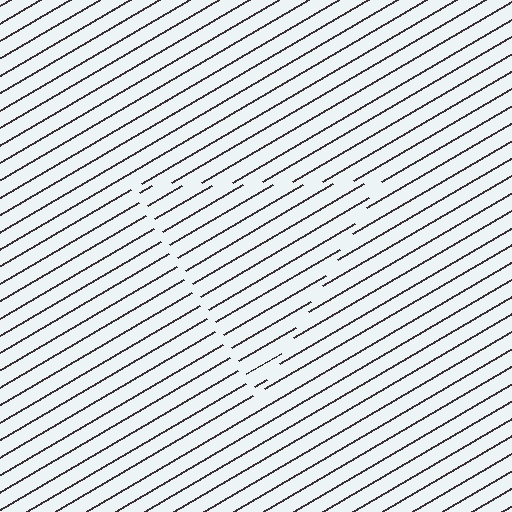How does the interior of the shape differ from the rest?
The interior of the shape contains the same grating, shifted by half a period — the contour is defined by the phase discontinuity where line-ends from the inner and outer gratings abut.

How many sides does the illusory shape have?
3 sides — the line-ends trace a triangle.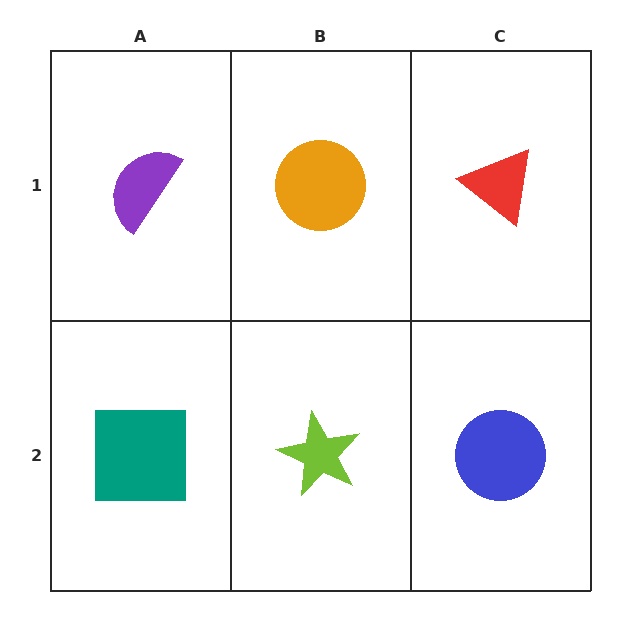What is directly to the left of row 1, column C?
An orange circle.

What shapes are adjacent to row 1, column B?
A lime star (row 2, column B), a purple semicircle (row 1, column A), a red triangle (row 1, column C).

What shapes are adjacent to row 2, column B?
An orange circle (row 1, column B), a teal square (row 2, column A), a blue circle (row 2, column C).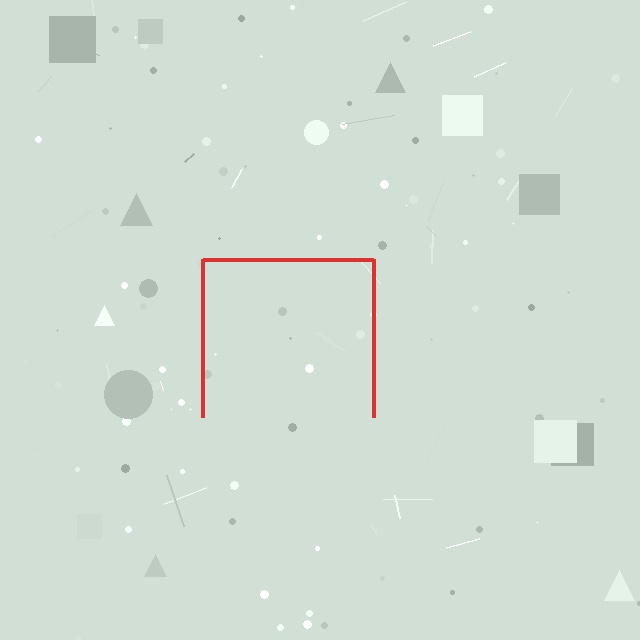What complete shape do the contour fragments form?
The contour fragments form a square.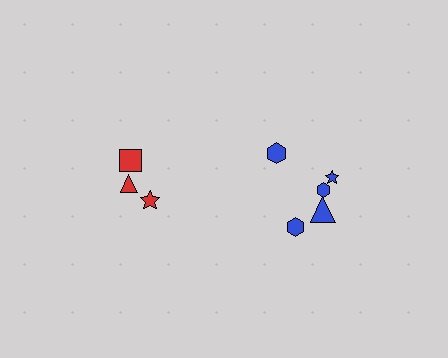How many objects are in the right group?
There are 5 objects.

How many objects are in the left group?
There are 3 objects.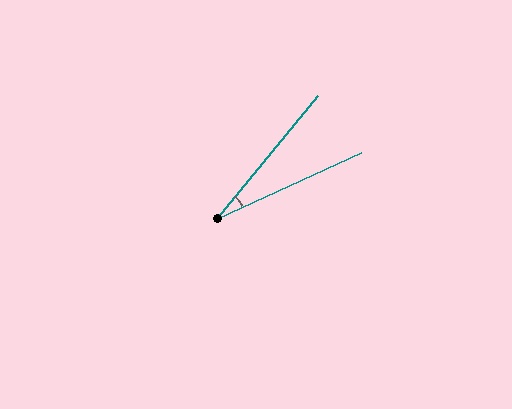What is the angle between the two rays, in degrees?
Approximately 26 degrees.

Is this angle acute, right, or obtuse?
It is acute.